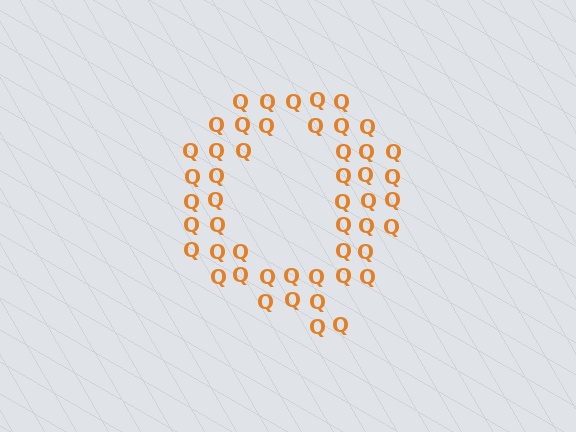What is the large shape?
The large shape is the letter Q.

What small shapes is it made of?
It is made of small letter Q's.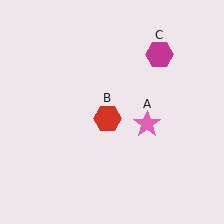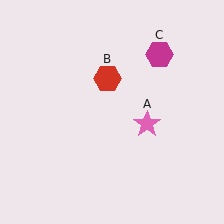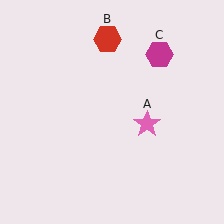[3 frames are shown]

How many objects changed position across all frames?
1 object changed position: red hexagon (object B).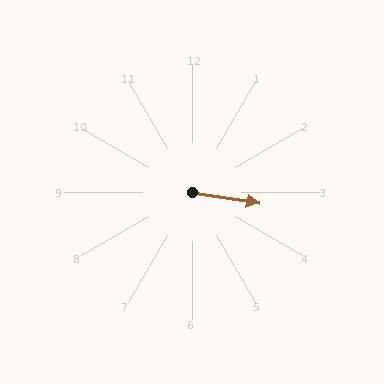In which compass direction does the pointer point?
East.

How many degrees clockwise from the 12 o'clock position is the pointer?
Approximately 99 degrees.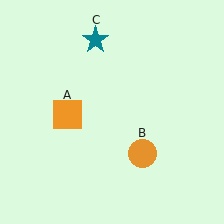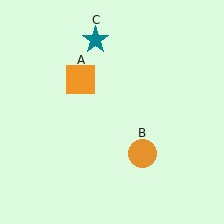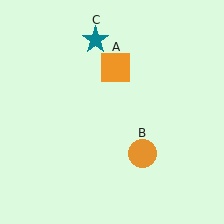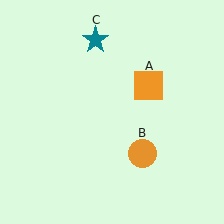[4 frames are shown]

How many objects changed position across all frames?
1 object changed position: orange square (object A).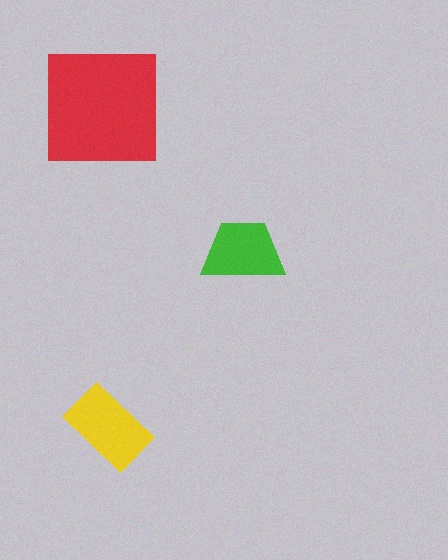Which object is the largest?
The red square.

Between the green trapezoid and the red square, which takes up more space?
The red square.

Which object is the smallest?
The green trapezoid.